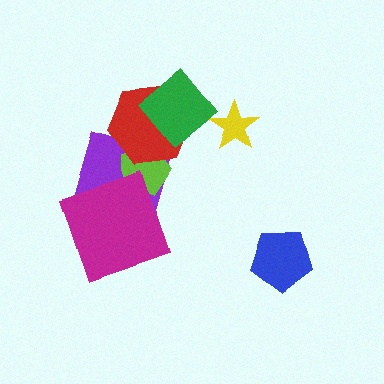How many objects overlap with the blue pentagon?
0 objects overlap with the blue pentagon.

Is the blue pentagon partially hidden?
No, no other shape covers it.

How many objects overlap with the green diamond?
2 objects overlap with the green diamond.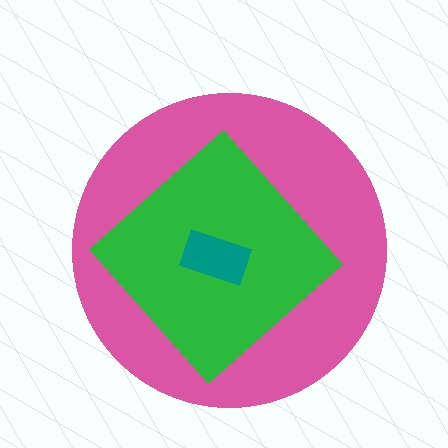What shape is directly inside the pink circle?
The green diamond.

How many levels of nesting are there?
3.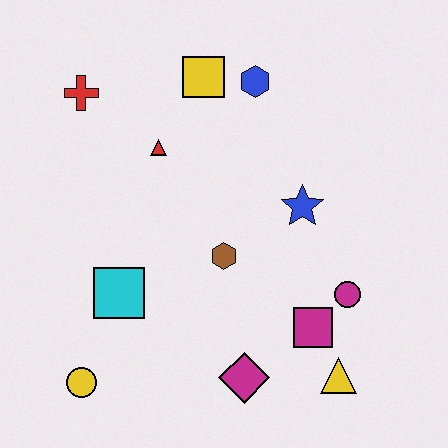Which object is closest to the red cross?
The red triangle is closest to the red cross.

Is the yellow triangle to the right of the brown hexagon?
Yes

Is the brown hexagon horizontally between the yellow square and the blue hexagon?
Yes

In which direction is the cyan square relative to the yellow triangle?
The cyan square is to the left of the yellow triangle.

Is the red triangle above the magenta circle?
Yes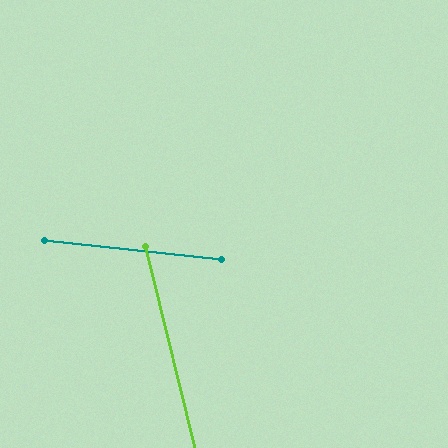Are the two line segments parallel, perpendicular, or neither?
Neither parallel nor perpendicular — they differ by about 70°.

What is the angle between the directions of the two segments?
Approximately 70 degrees.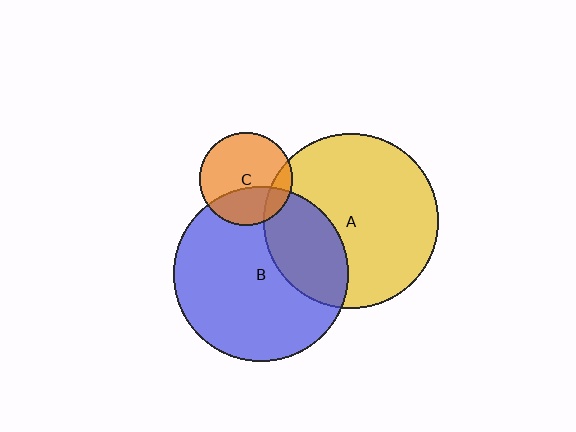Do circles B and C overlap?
Yes.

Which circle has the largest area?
Circle B (blue).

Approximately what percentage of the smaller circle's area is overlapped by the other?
Approximately 35%.